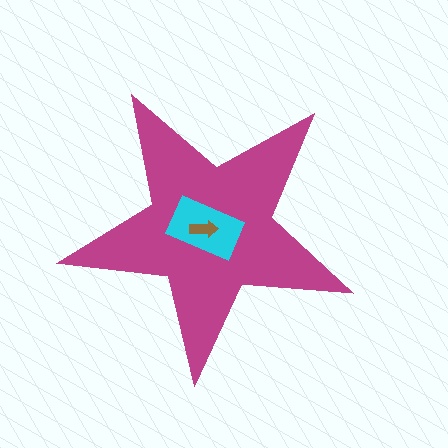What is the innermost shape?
The brown arrow.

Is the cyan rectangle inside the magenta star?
Yes.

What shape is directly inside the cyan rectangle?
The brown arrow.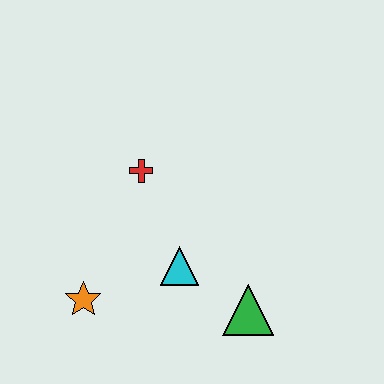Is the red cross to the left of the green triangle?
Yes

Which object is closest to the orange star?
The cyan triangle is closest to the orange star.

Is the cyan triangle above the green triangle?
Yes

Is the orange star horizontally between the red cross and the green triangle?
No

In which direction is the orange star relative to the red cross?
The orange star is below the red cross.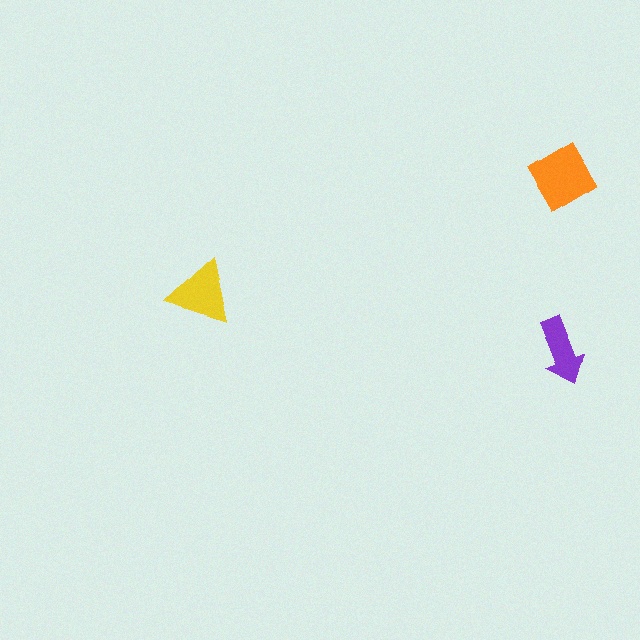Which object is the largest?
The orange diamond.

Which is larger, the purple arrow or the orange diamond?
The orange diamond.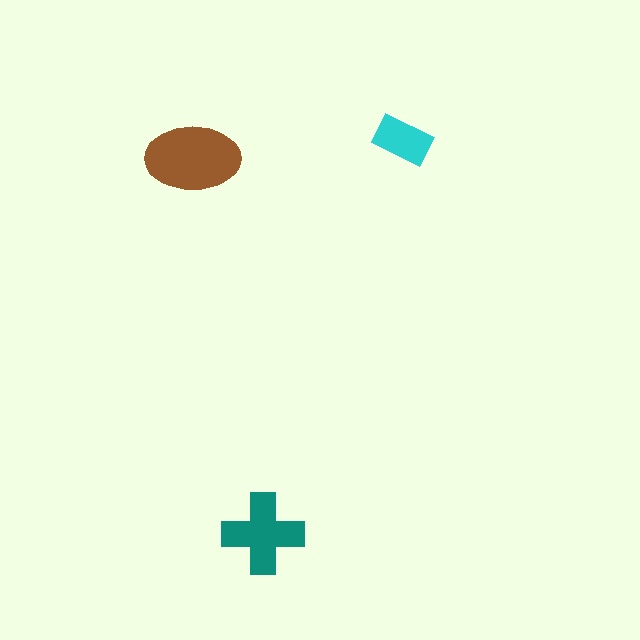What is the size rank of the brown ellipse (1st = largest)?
1st.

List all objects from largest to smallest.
The brown ellipse, the teal cross, the cyan rectangle.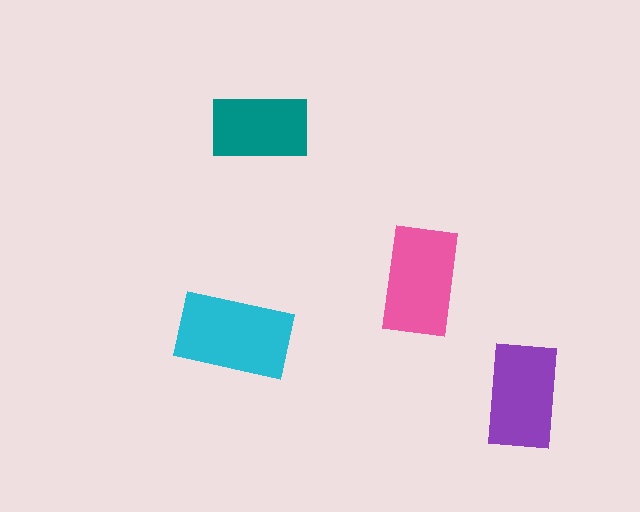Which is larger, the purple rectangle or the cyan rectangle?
The cyan one.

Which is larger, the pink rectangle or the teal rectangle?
The pink one.